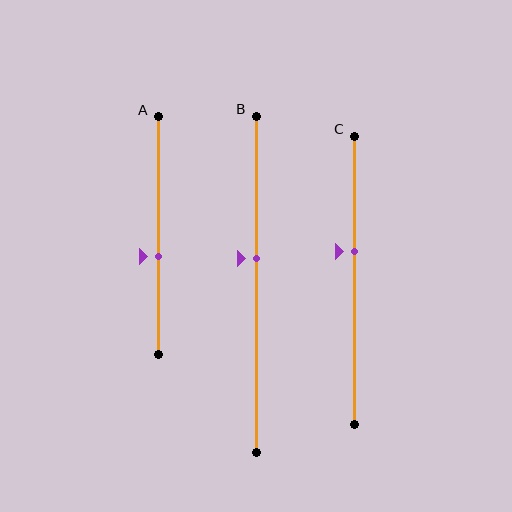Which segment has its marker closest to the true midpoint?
Segment B has its marker closest to the true midpoint.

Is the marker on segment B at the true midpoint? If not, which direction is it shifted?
No, the marker on segment B is shifted upward by about 8% of the segment length.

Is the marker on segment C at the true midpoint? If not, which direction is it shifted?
No, the marker on segment C is shifted upward by about 10% of the segment length.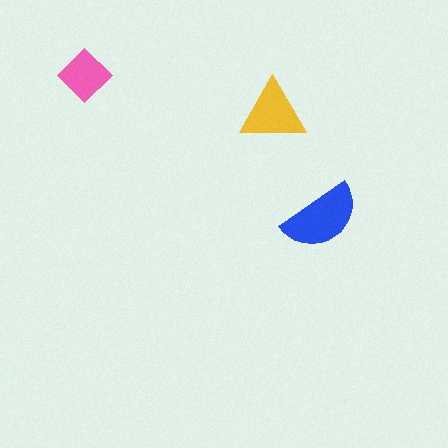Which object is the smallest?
The pink diamond.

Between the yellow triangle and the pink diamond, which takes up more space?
The yellow triangle.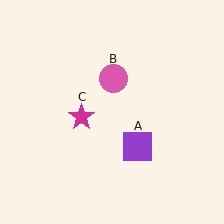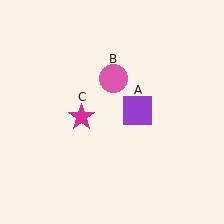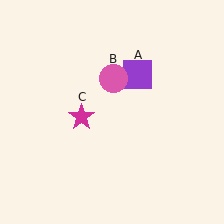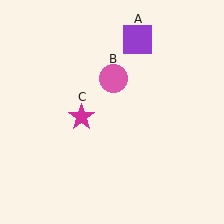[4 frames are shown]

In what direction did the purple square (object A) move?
The purple square (object A) moved up.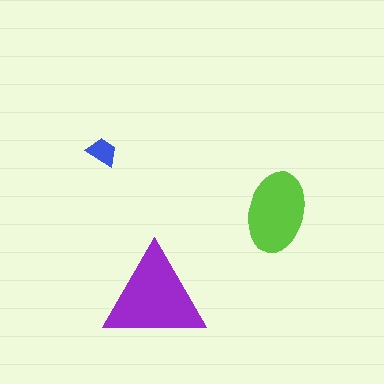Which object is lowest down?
The purple triangle is bottommost.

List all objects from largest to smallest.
The purple triangle, the lime ellipse, the blue trapezoid.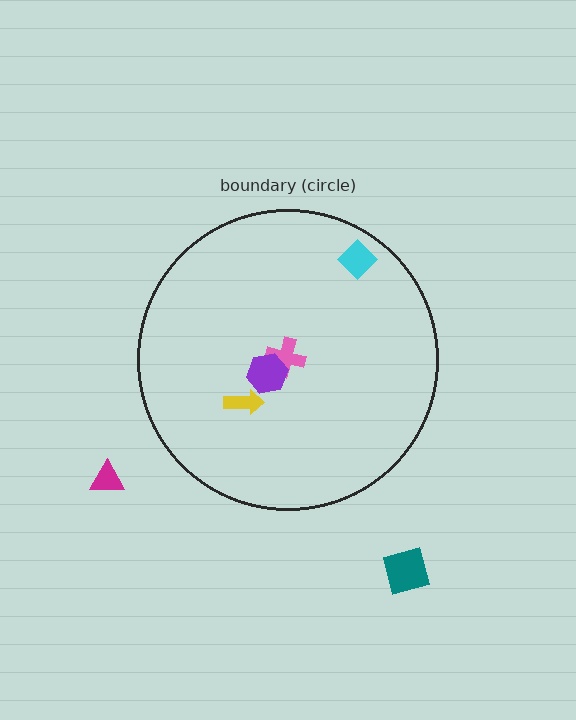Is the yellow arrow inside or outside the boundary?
Inside.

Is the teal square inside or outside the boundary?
Outside.